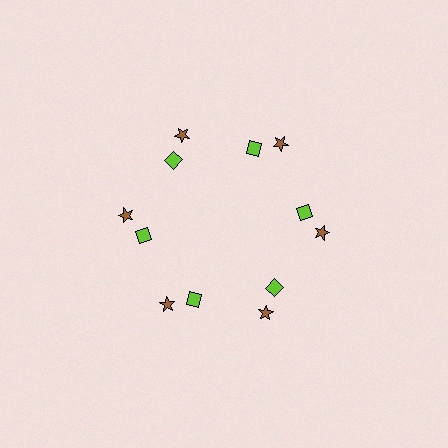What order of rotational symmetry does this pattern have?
This pattern has 6-fold rotational symmetry.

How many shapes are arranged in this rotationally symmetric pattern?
There are 12 shapes, arranged in 6 groups of 2.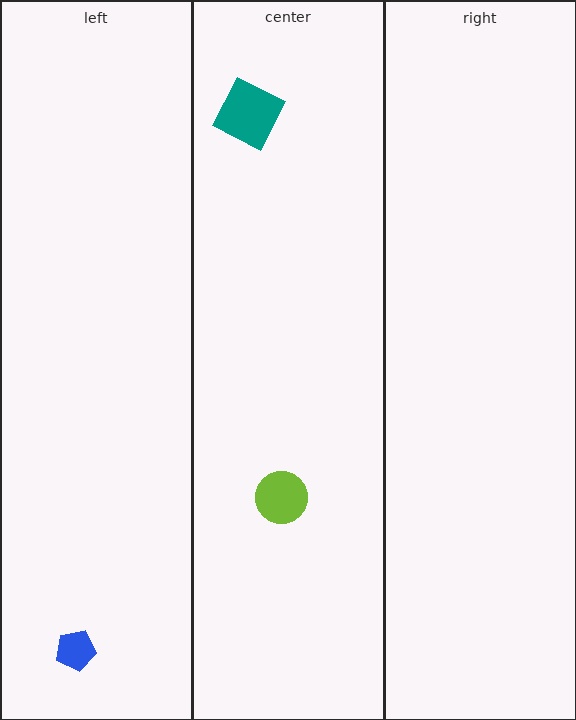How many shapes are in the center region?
2.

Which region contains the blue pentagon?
The left region.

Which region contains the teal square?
The center region.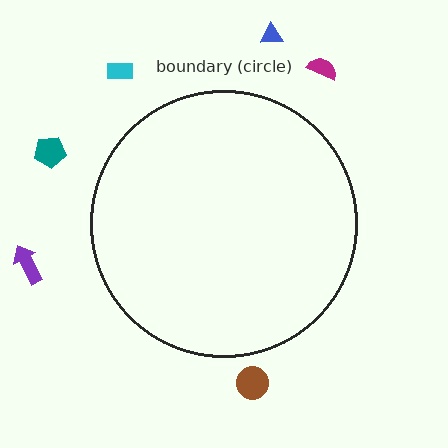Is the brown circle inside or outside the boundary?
Outside.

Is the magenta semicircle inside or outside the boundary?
Outside.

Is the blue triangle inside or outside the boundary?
Outside.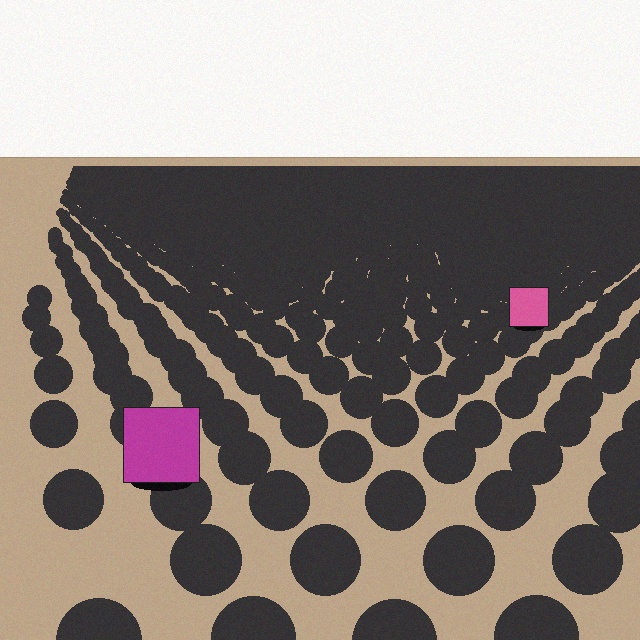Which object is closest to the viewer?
The magenta square is closest. The texture marks near it are larger and more spread out.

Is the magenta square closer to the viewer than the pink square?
Yes. The magenta square is closer — you can tell from the texture gradient: the ground texture is coarser near it.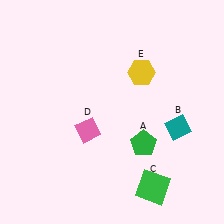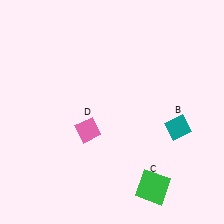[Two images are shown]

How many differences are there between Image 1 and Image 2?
There are 2 differences between the two images.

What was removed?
The green pentagon (A), the yellow hexagon (E) were removed in Image 2.